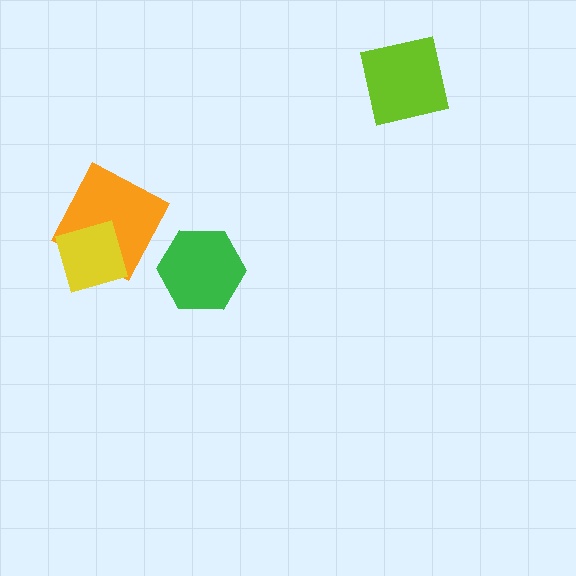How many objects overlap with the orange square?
1 object overlaps with the orange square.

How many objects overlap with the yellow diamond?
1 object overlaps with the yellow diamond.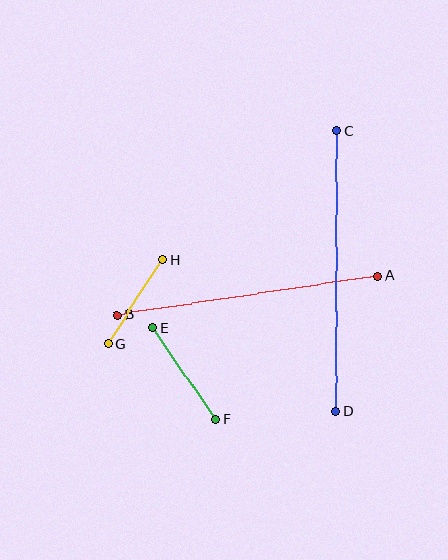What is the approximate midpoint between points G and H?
The midpoint is at approximately (135, 302) pixels.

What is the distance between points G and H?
The distance is approximately 99 pixels.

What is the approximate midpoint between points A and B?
The midpoint is at approximately (248, 295) pixels.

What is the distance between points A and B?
The distance is approximately 264 pixels.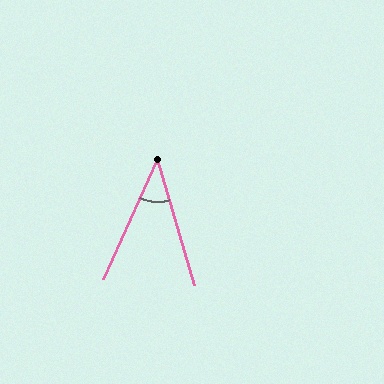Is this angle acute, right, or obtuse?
It is acute.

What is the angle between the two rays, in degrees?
Approximately 41 degrees.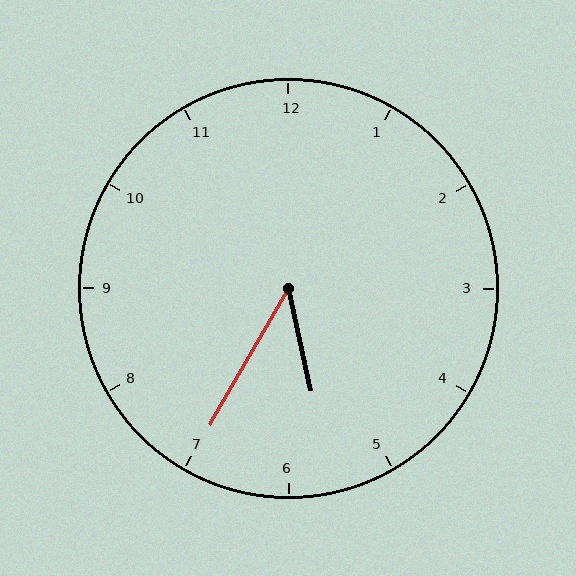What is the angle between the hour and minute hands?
Approximately 42 degrees.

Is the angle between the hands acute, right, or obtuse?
It is acute.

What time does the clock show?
5:35.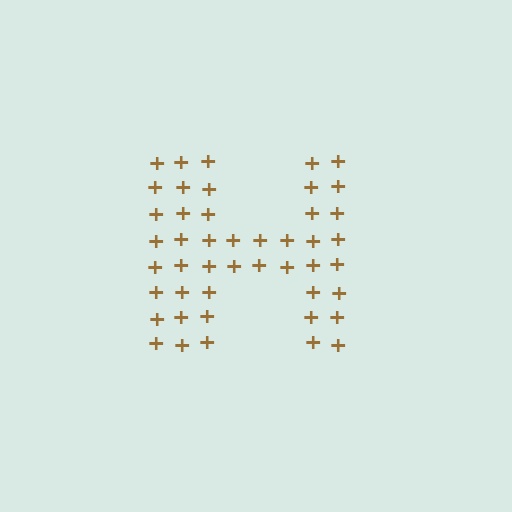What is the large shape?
The large shape is the letter H.